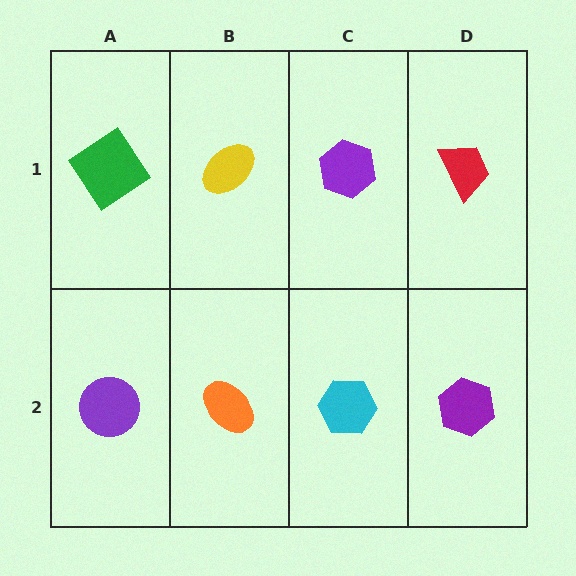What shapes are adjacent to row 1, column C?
A cyan hexagon (row 2, column C), a yellow ellipse (row 1, column B), a red trapezoid (row 1, column D).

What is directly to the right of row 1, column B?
A purple hexagon.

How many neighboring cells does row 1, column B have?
3.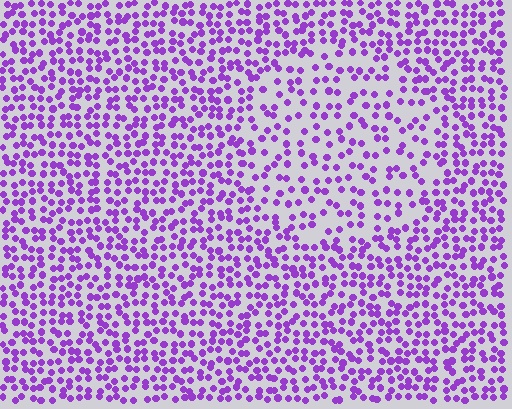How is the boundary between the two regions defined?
The boundary is defined by a change in element density (approximately 1.7x ratio). All elements are the same color, size, and shape.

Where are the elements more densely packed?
The elements are more densely packed outside the circle boundary.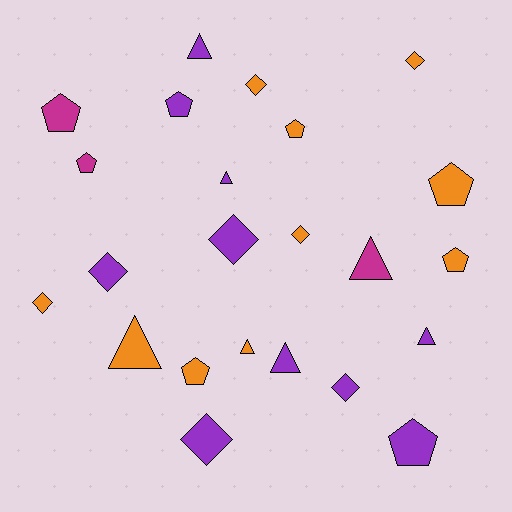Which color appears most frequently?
Orange, with 10 objects.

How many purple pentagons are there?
There are 2 purple pentagons.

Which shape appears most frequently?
Pentagon, with 8 objects.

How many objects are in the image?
There are 23 objects.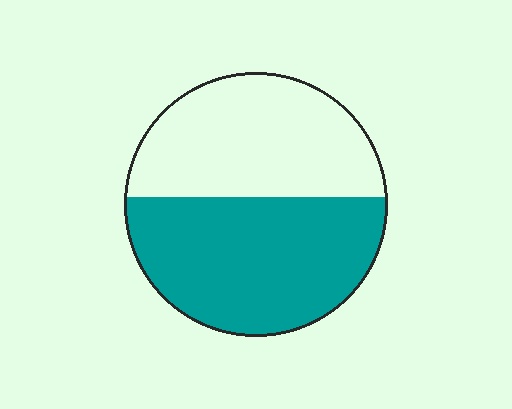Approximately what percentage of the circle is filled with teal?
Approximately 55%.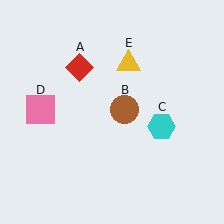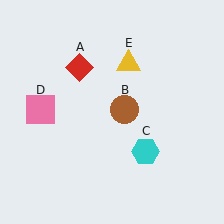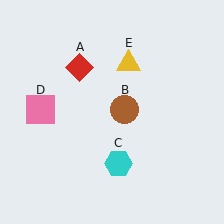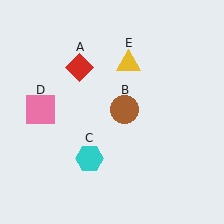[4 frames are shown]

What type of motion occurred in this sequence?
The cyan hexagon (object C) rotated clockwise around the center of the scene.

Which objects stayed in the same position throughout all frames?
Red diamond (object A) and brown circle (object B) and pink square (object D) and yellow triangle (object E) remained stationary.